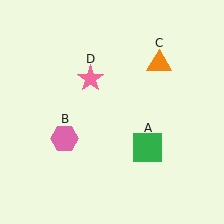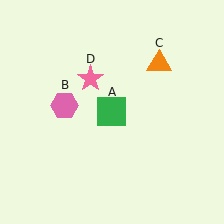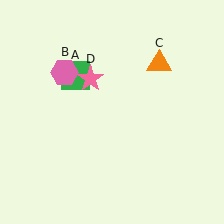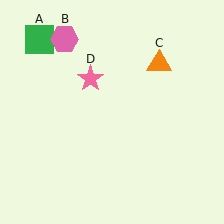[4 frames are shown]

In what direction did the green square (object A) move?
The green square (object A) moved up and to the left.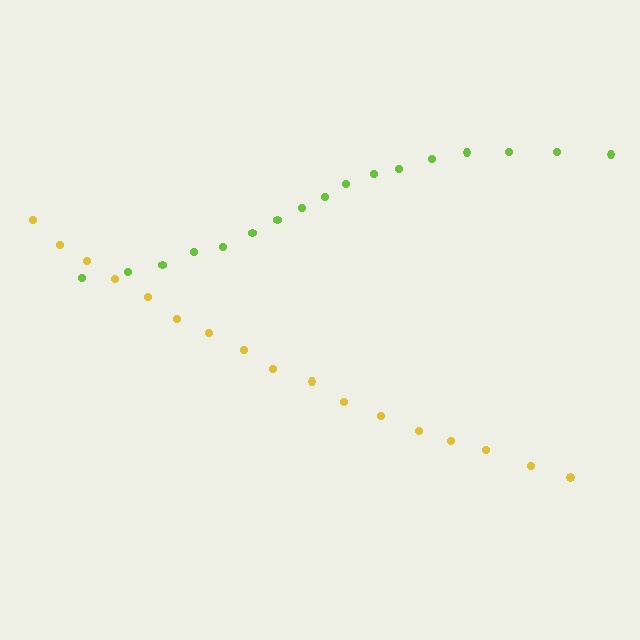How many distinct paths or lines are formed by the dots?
There are 2 distinct paths.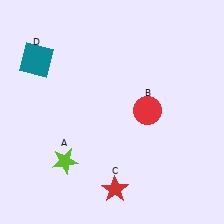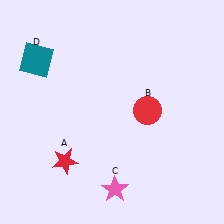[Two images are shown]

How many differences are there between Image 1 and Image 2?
There are 2 differences between the two images.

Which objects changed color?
A changed from lime to red. C changed from red to pink.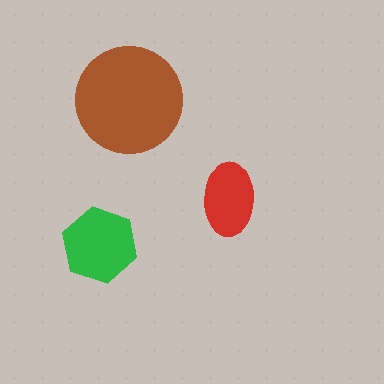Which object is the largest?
The brown circle.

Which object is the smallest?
The red ellipse.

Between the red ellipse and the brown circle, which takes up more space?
The brown circle.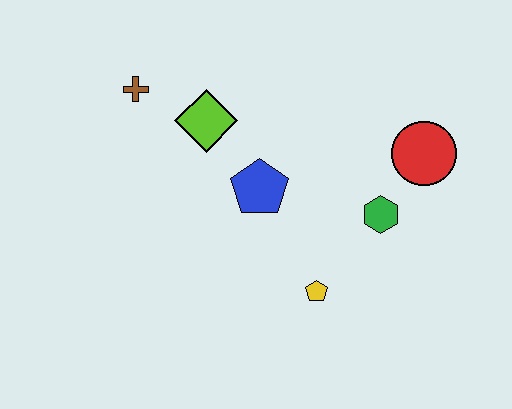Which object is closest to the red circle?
The green hexagon is closest to the red circle.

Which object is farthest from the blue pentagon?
The red circle is farthest from the blue pentagon.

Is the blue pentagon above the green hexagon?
Yes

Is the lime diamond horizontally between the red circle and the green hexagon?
No